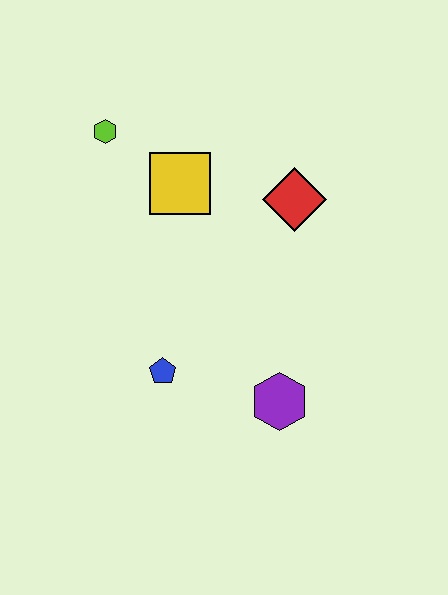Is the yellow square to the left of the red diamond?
Yes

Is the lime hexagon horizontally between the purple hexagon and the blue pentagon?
No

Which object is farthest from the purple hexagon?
The lime hexagon is farthest from the purple hexagon.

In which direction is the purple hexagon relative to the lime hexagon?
The purple hexagon is below the lime hexagon.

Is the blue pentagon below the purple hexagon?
No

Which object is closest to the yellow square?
The lime hexagon is closest to the yellow square.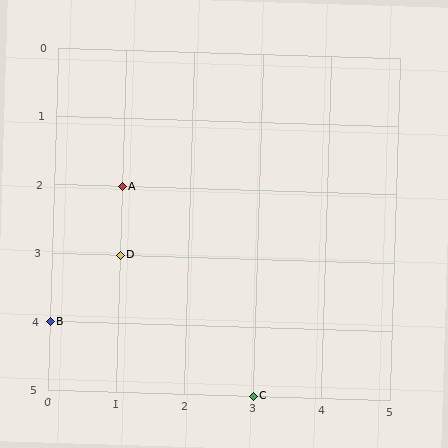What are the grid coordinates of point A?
Point A is at grid coordinates (1, 2).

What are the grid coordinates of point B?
Point B is at grid coordinates (0, 4).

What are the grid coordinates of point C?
Point C is at grid coordinates (3, 5).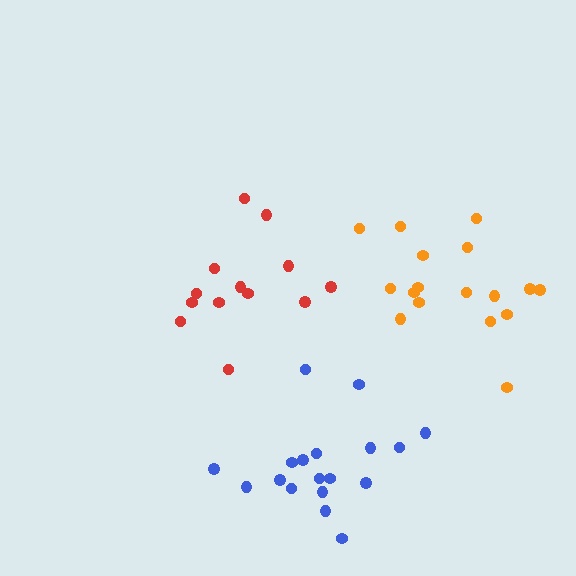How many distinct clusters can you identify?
There are 3 distinct clusters.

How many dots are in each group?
Group 1: 17 dots, Group 2: 13 dots, Group 3: 18 dots (48 total).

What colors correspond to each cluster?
The clusters are colored: orange, red, blue.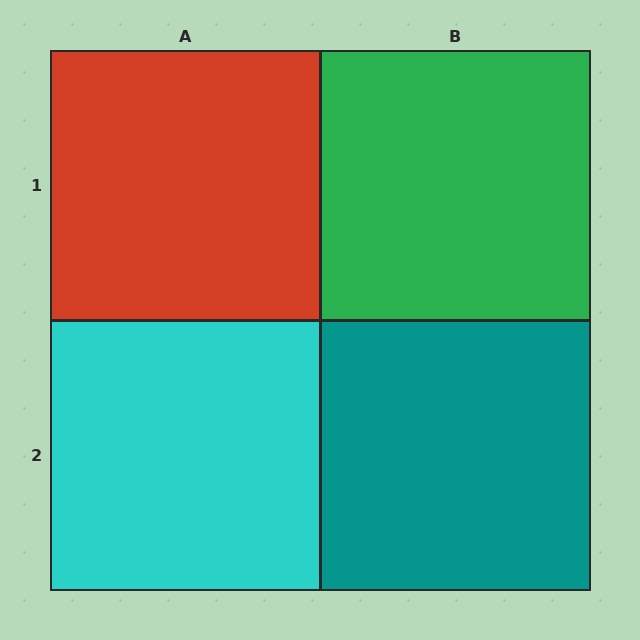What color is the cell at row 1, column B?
Green.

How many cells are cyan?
1 cell is cyan.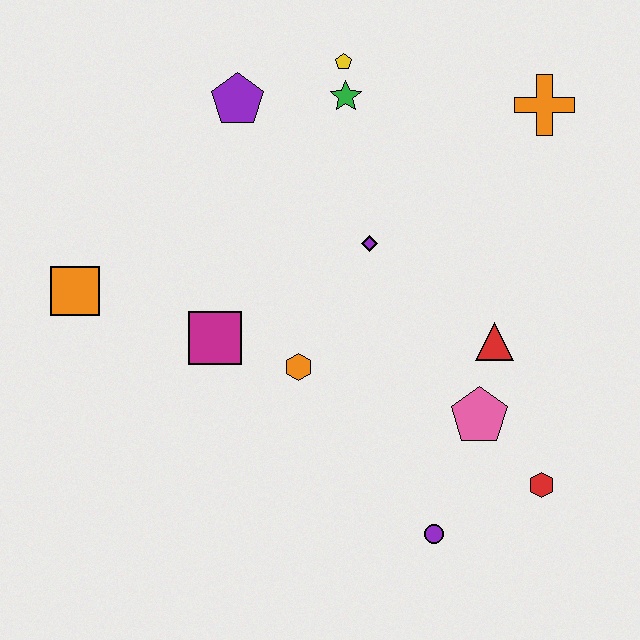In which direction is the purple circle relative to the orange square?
The purple circle is to the right of the orange square.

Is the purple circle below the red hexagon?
Yes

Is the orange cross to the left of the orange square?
No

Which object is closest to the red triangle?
The pink pentagon is closest to the red triangle.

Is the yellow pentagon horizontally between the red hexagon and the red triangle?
No